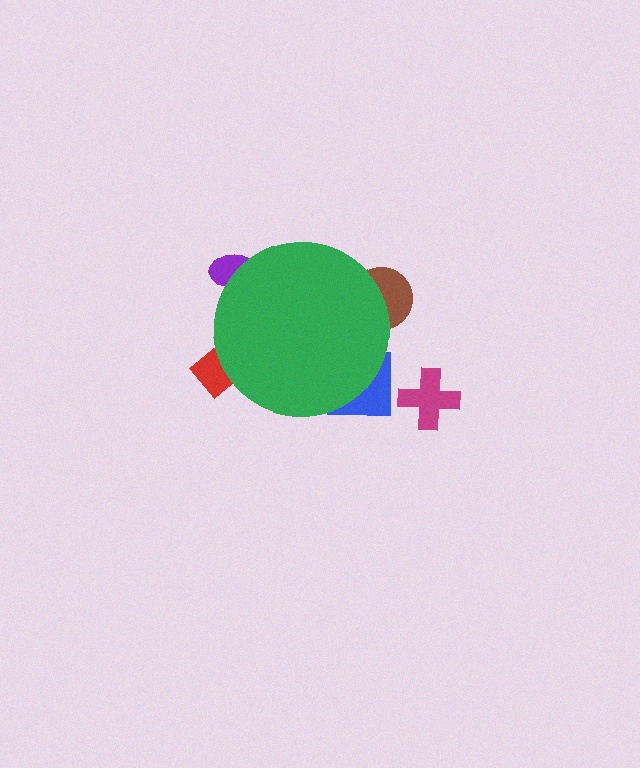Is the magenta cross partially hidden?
No, the magenta cross is fully visible.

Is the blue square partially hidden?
Yes, the blue square is partially hidden behind the green circle.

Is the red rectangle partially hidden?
Yes, the red rectangle is partially hidden behind the green circle.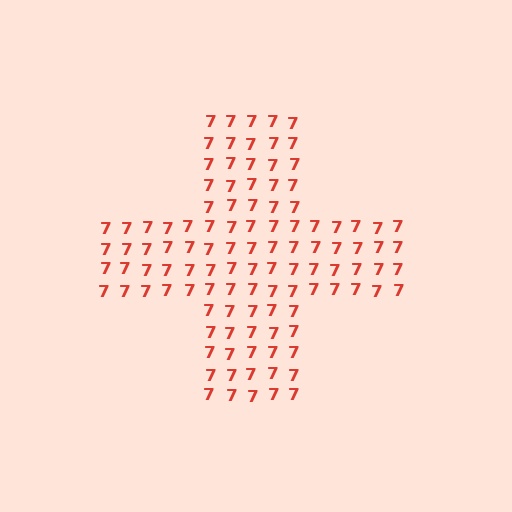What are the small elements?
The small elements are digit 7's.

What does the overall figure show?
The overall figure shows a cross.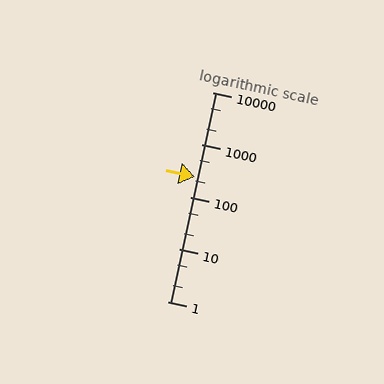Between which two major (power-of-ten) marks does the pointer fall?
The pointer is between 100 and 1000.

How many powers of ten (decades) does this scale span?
The scale spans 4 decades, from 1 to 10000.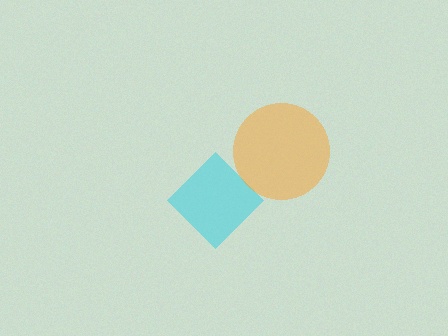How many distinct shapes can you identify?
There are 2 distinct shapes: a cyan diamond, an orange circle.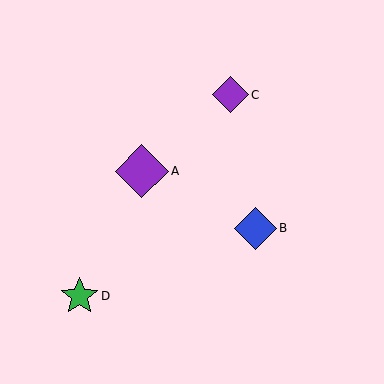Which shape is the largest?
The purple diamond (labeled A) is the largest.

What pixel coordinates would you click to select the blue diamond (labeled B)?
Click at (255, 228) to select the blue diamond B.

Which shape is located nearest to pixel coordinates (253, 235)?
The blue diamond (labeled B) at (255, 228) is nearest to that location.